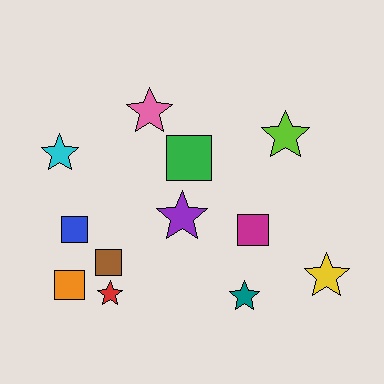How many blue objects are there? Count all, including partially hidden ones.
There is 1 blue object.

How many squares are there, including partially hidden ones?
There are 5 squares.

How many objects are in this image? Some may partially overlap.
There are 12 objects.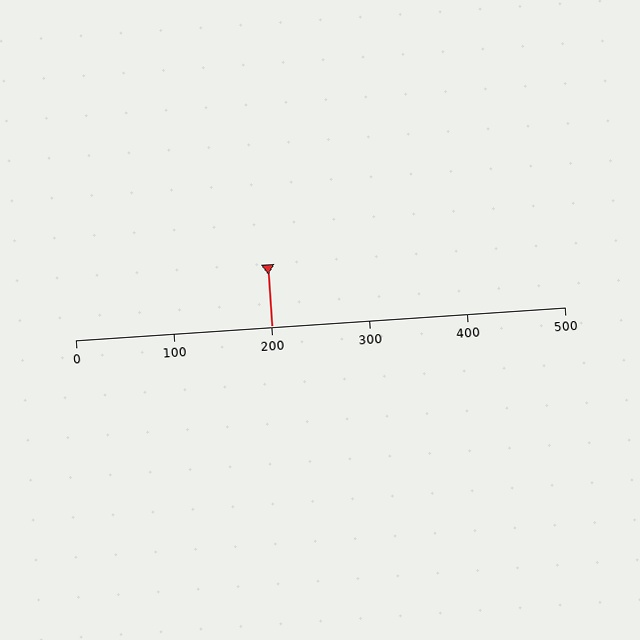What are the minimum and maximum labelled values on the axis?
The axis runs from 0 to 500.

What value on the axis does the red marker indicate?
The marker indicates approximately 200.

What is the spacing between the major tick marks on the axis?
The major ticks are spaced 100 apart.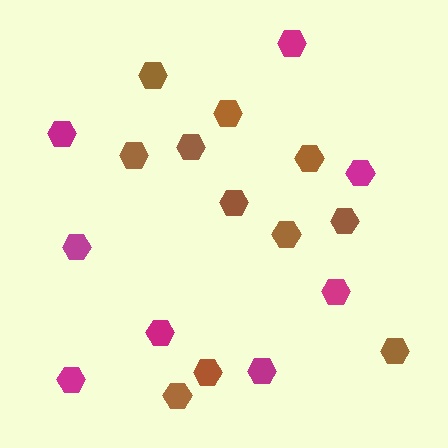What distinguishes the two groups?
There are 2 groups: one group of magenta hexagons (8) and one group of brown hexagons (11).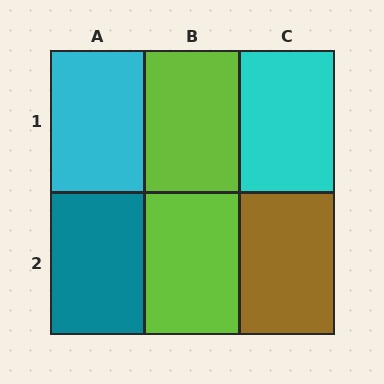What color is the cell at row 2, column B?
Lime.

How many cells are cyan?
2 cells are cyan.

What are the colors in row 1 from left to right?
Cyan, lime, cyan.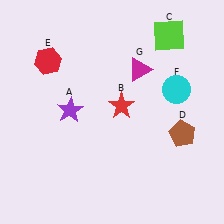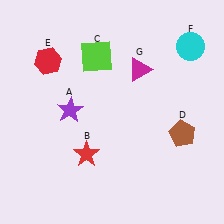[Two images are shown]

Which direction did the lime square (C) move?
The lime square (C) moved left.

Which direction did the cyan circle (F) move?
The cyan circle (F) moved up.